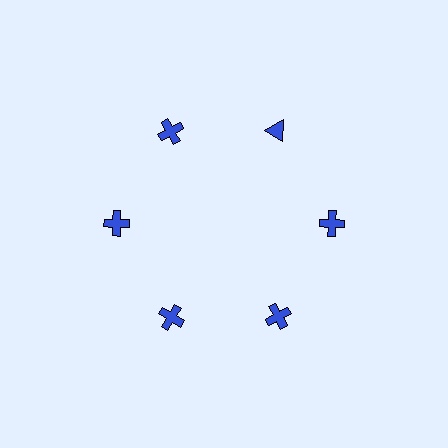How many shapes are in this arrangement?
There are 6 shapes arranged in a ring pattern.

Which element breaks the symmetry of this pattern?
The blue triangle at roughly the 1 o'clock position breaks the symmetry. All other shapes are blue crosses.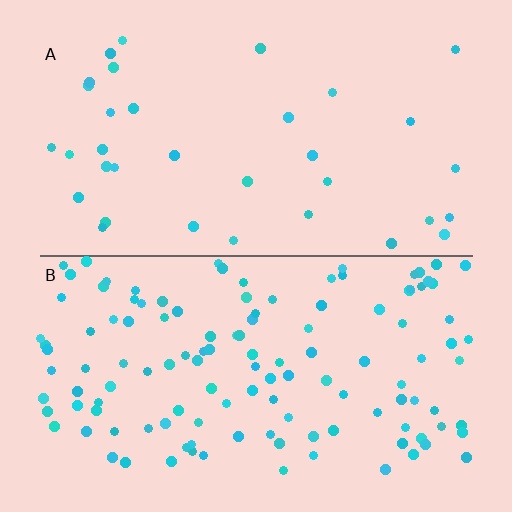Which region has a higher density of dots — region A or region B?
B (the bottom).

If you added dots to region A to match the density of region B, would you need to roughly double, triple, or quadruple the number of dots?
Approximately quadruple.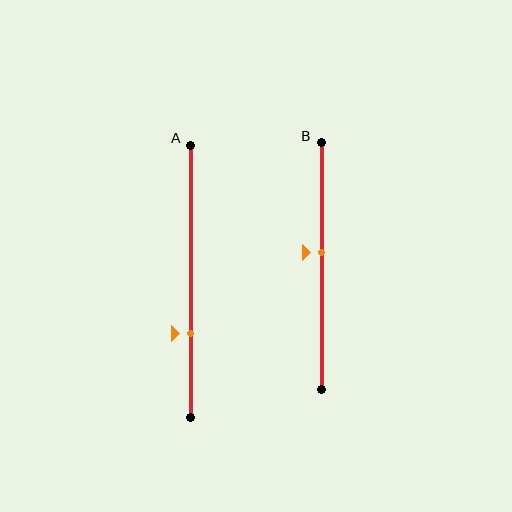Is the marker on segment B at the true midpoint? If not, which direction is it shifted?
No, the marker on segment B is shifted upward by about 6% of the segment length.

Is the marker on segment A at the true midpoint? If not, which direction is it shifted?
No, the marker on segment A is shifted downward by about 19% of the segment length.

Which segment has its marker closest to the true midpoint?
Segment B has its marker closest to the true midpoint.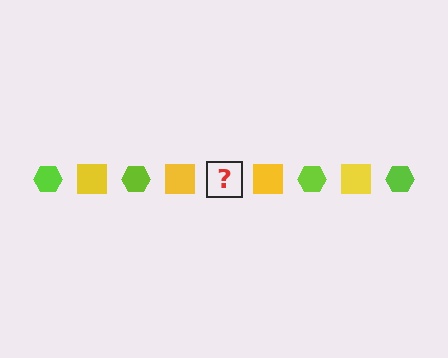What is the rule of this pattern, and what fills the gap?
The rule is that the pattern alternates between lime hexagon and yellow square. The gap should be filled with a lime hexagon.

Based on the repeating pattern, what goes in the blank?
The blank should be a lime hexagon.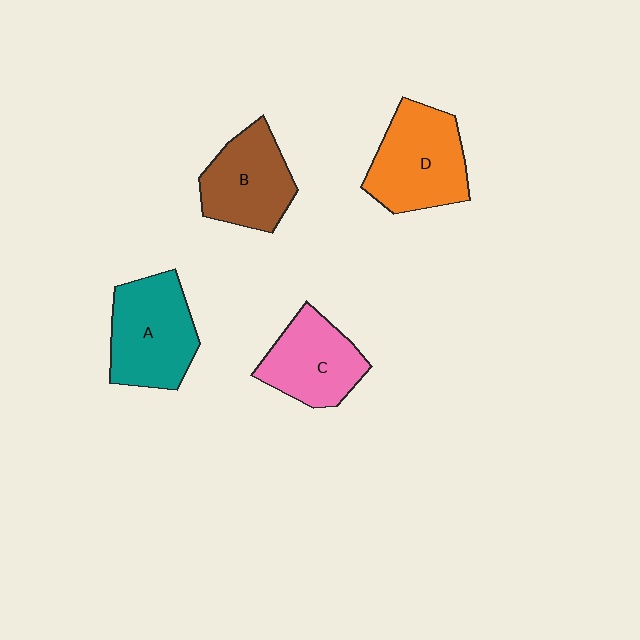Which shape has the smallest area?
Shape C (pink).